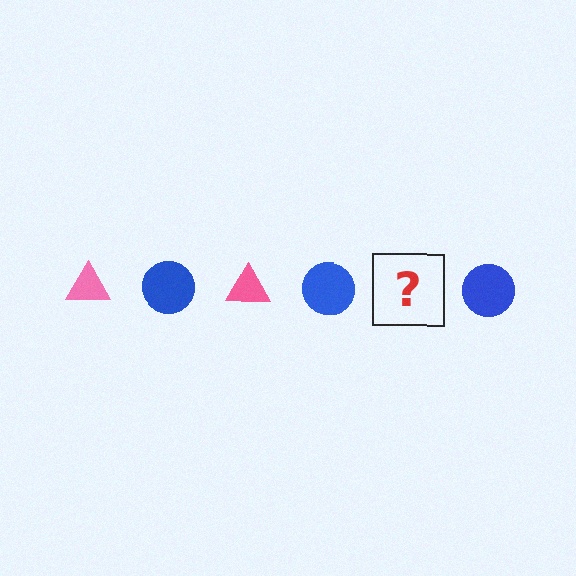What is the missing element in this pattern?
The missing element is a pink triangle.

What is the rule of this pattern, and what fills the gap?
The rule is that the pattern alternates between pink triangle and blue circle. The gap should be filled with a pink triangle.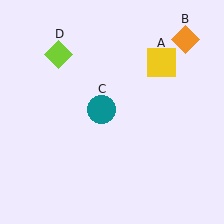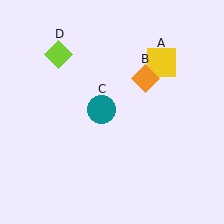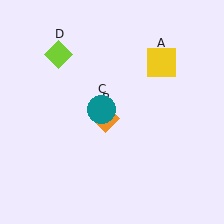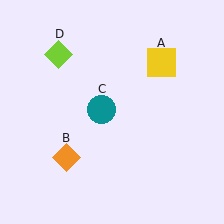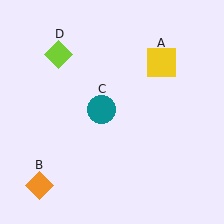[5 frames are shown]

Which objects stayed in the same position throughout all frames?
Yellow square (object A) and teal circle (object C) and lime diamond (object D) remained stationary.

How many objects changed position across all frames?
1 object changed position: orange diamond (object B).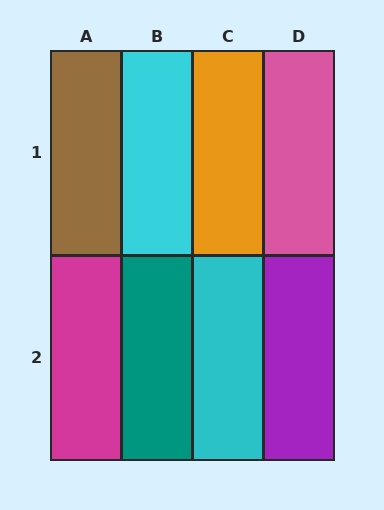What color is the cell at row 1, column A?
Brown.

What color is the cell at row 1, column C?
Orange.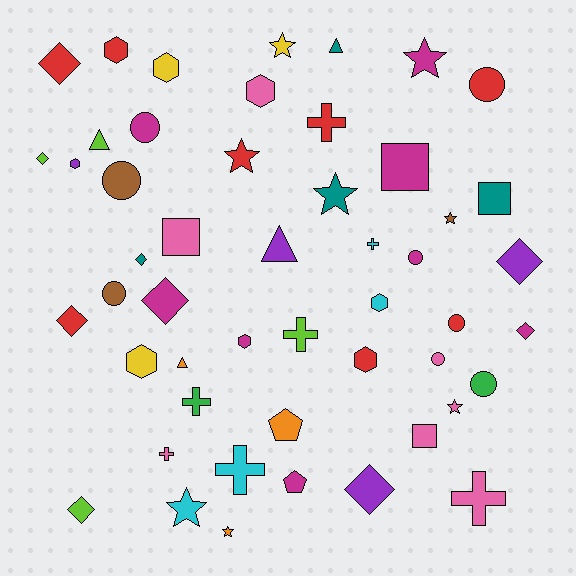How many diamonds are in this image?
There are 9 diamonds.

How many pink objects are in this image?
There are 7 pink objects.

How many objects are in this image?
There are 50 objects.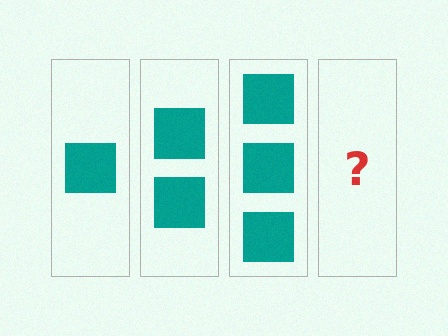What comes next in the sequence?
The next element should be 4 squares.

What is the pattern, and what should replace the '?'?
The pattern is that each step adds one more square. The '?' should be 4 squares.